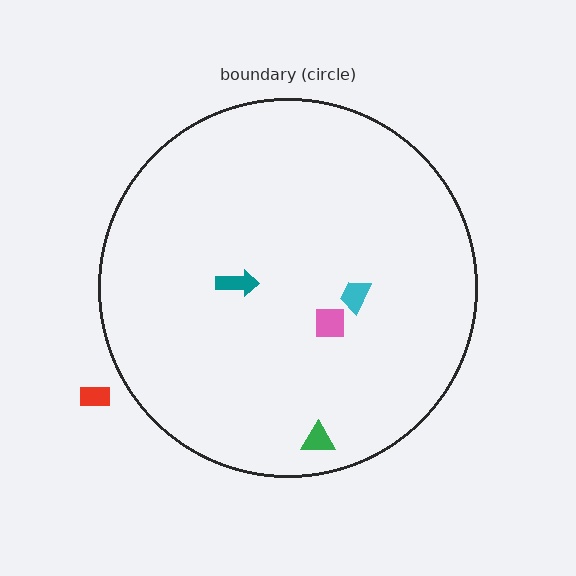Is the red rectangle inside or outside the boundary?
Outside.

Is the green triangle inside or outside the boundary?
Inside.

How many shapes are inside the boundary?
4 inside, 1 outside.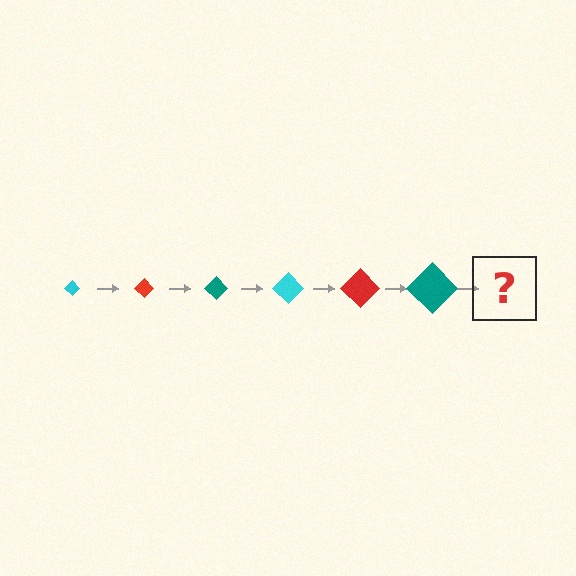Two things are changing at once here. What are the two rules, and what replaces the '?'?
The two rules are that the diamond grows larger each step and the color cycles through cyan, red, and teal. The '?' should be a cyan diamond, larger than the previous one.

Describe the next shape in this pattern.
It should be a cyan diamond, larger than the previous one.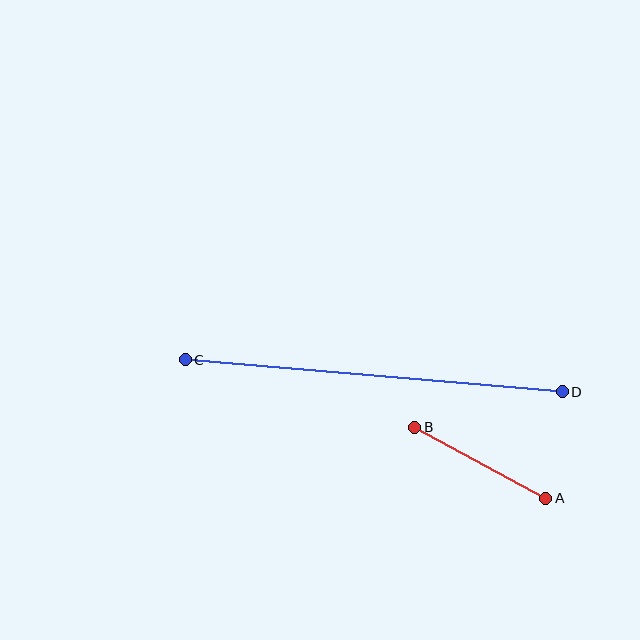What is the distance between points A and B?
The distance is approximately 149 pixels.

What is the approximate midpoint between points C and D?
The midpoint is at approximately (374, 376) pixels.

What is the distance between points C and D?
The distance is approximately 379 pixels.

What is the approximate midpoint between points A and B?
The midpoint is at approximately (480, 463) pixels.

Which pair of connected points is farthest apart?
Points C and D are farthest apart.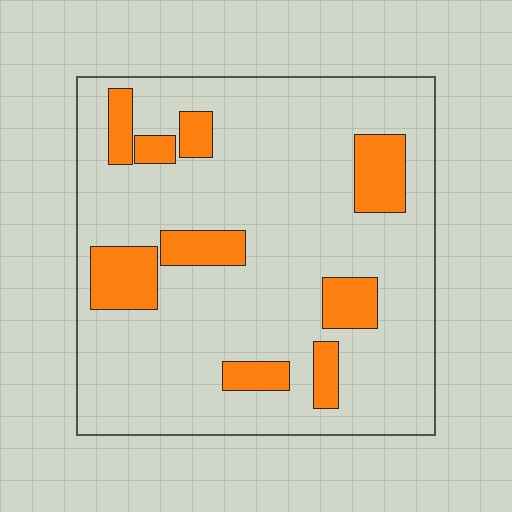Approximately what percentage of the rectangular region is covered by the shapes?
Approximately 20%.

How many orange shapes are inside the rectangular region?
9.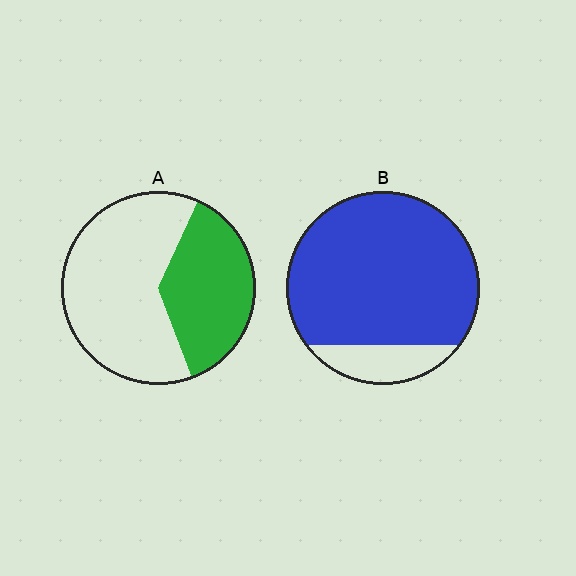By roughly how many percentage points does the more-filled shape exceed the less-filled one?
By roughly 45 percentage points (B over A).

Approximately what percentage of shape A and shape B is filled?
A is approximately 40% and B is approximately 85%.